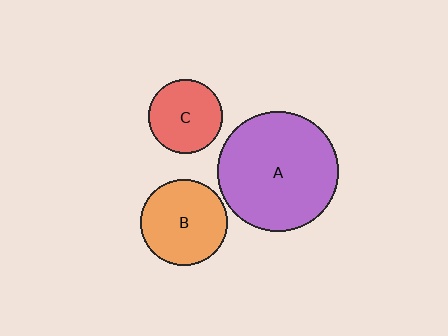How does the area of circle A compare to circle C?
Approximately 2.6 times.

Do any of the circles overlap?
No, none of the circles overlap.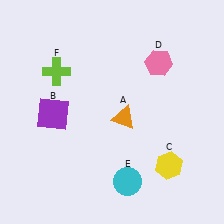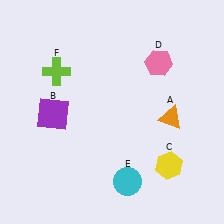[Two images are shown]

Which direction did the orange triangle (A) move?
The orange triangle (A) moved right.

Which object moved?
The orange triangle (A) moved right.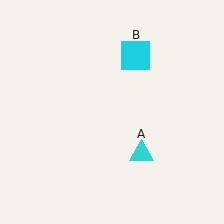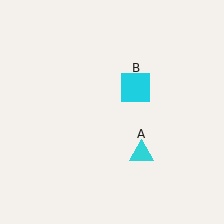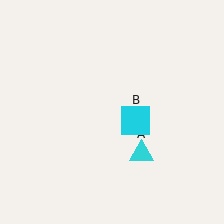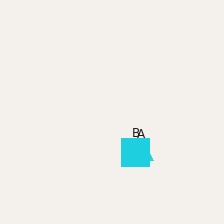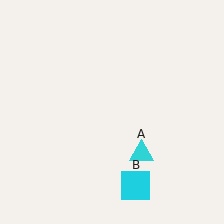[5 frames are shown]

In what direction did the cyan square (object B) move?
The cyan square (object B) moved down.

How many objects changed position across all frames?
1 object changed position: cyan square (object B).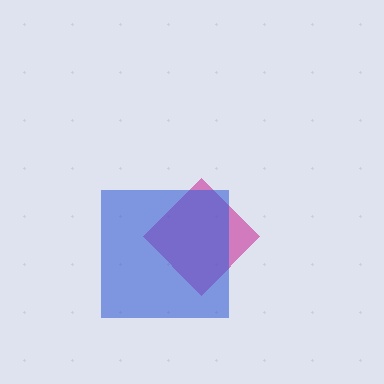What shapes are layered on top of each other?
The layered shapes are: a magenta diamond, a blue square.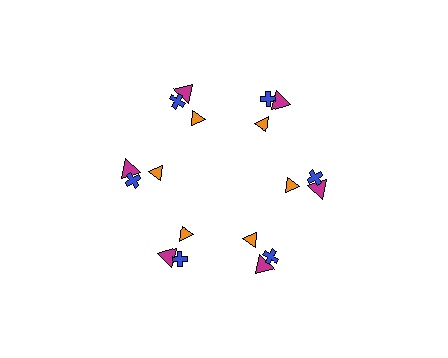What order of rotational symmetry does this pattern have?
This pattern has 6-fold rotational symmetry.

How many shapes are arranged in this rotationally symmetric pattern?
There are 18 shapes, arranged in 6 groups of 3.